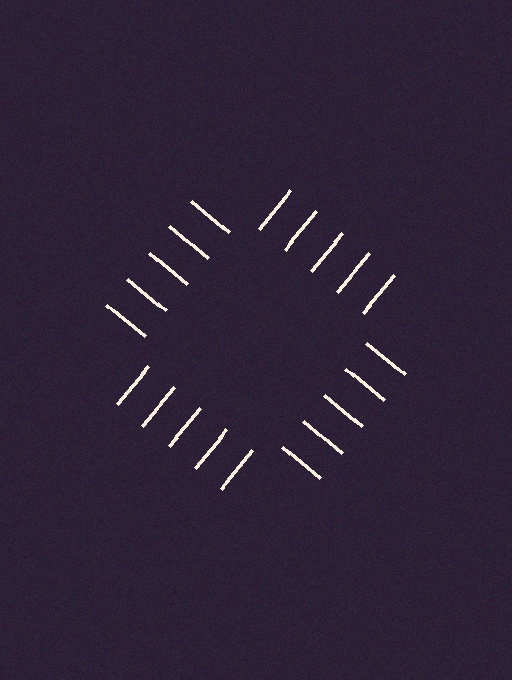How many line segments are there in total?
20 — 5 along each of the 4 edges.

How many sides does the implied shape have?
4 sides — the line-ends trace a square.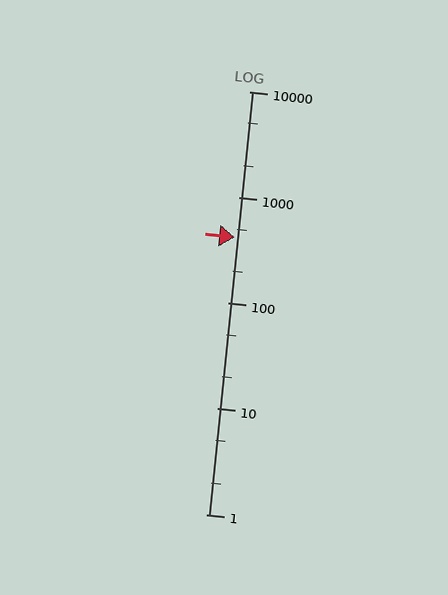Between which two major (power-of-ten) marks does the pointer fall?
The pointer is between 100 and 1000.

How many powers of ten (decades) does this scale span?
The scale spans 4 decades, from 1 to 10000.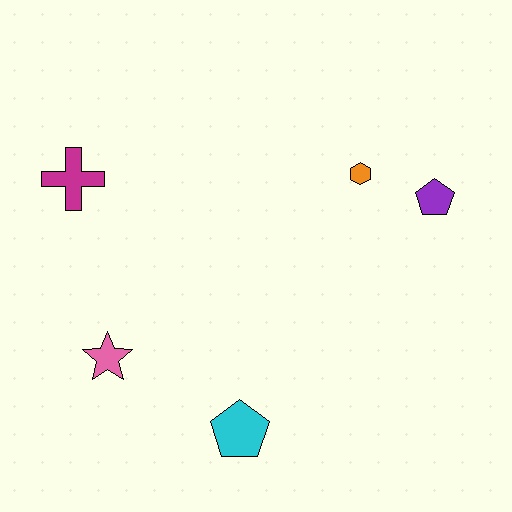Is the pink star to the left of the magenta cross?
No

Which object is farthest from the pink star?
The purple pentagon is farthest from the pink star.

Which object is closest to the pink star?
The cyan pentagon is closest to the pink star.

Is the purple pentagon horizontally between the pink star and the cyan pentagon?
No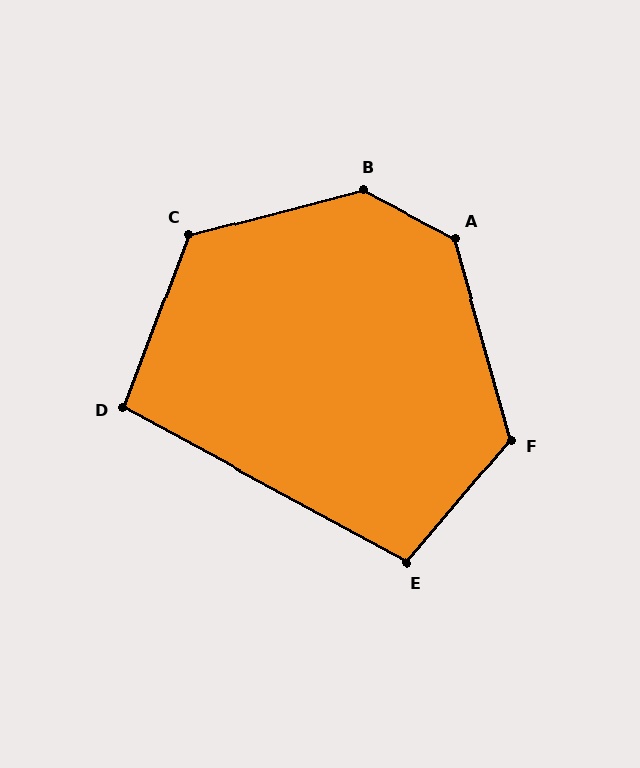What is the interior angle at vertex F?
Approximately 124 degrees (obtuse).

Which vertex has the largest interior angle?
B, at approximately 138 degrees.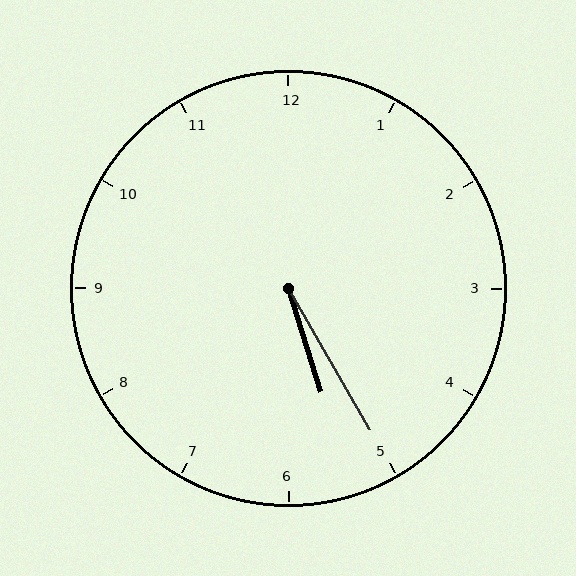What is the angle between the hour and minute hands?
Approximately 12 degrees.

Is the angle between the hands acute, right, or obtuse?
It is acute.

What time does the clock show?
5:25.